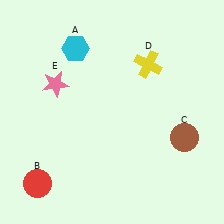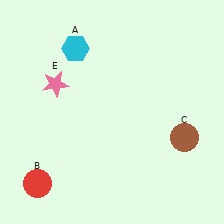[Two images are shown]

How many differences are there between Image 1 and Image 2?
There is 1 difference between the two images.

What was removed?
The yellow cross (D) was removed in Image 2.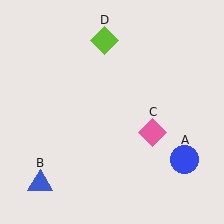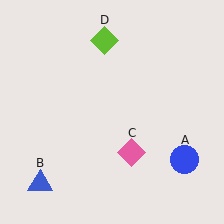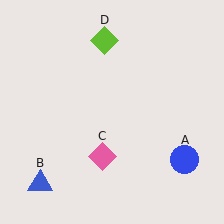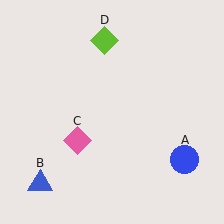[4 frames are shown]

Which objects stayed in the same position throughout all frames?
Blue circle (object A) and blue triangle (object B) and lime diamond (object D) remained stationary.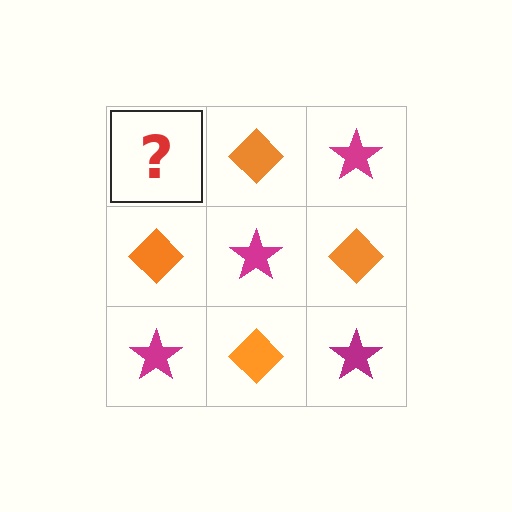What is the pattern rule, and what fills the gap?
The rule is that it alternates magenta star and orange diamond in a checkerboard pattern. The gap should be filled with a magenta star.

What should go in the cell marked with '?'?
The missing cell should contain a magenta star.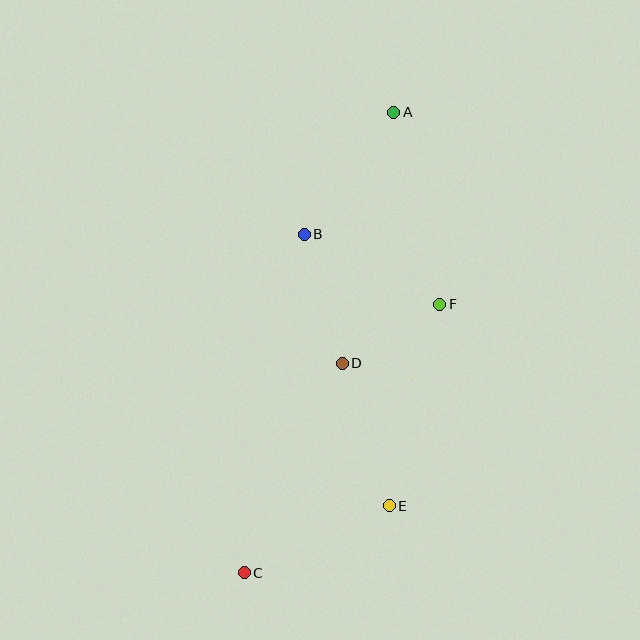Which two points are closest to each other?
Points D and F are closest to each other.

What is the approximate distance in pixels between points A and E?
The distance between A and E is approximately 393 pixels.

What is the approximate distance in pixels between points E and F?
The distance between E and F is approximately 207 pixels.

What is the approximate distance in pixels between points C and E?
The distance between C and E is approximately 160 pixels.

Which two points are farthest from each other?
Points A and C are farthest from each other.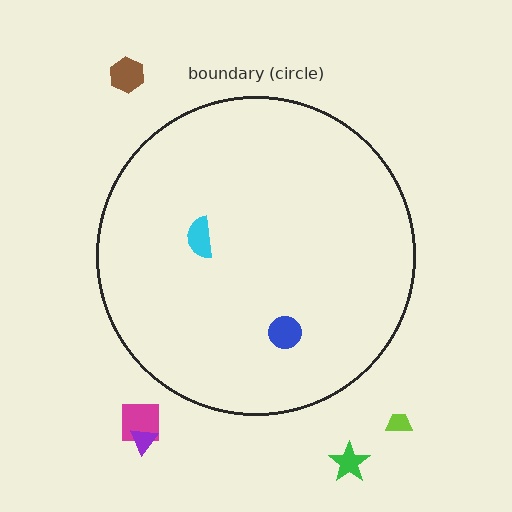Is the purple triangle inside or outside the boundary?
Outside.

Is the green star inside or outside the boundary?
Outside.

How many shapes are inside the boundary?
2 inside, 5 outside.